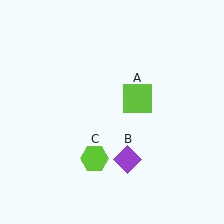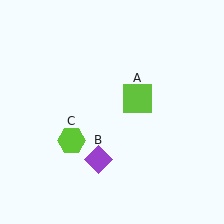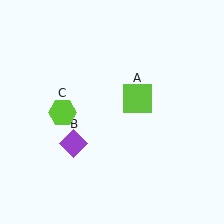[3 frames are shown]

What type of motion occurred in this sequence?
The purple diamond (object B), lime hexagon (object C) rotated clockwise around the center of the scene.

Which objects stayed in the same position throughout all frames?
Lime square (object A) remained stationary.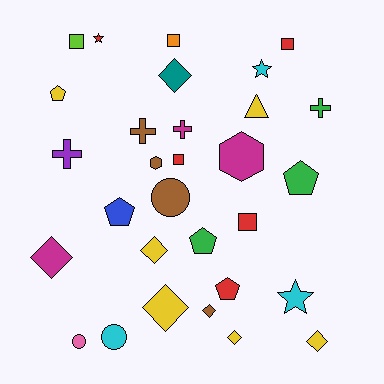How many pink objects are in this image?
There is 1 pink object.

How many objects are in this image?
There are 30 objects.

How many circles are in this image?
There are 3 circles.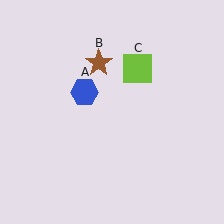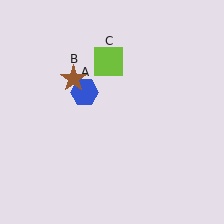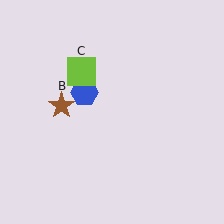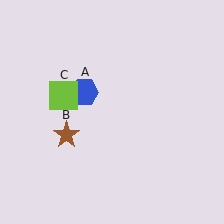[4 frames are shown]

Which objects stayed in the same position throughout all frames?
Blue hexagon (object A) remained stationary.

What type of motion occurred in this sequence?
The brown star (object B), lime square (object C) rotated counterclockwise around the center of the scene.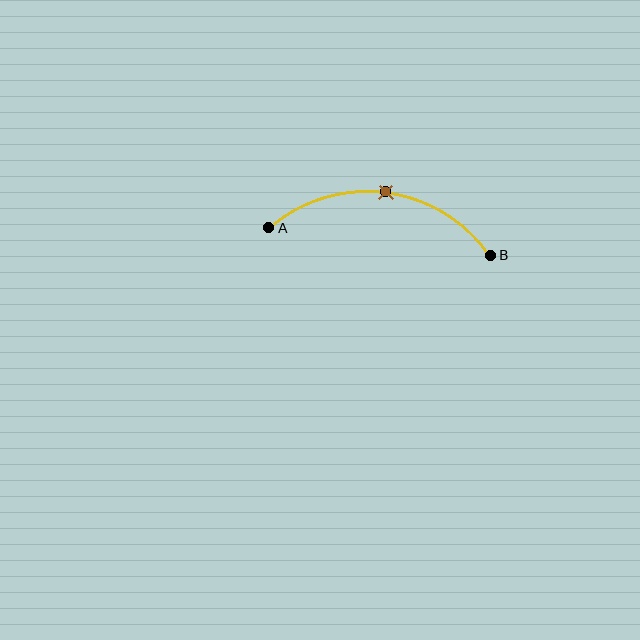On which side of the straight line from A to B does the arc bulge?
The arc bulges above the straight line connecting A and B.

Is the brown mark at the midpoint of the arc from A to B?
Yes. The brown mark lies on the arc at equal arc-length from both A and B — it is the arc midpoint.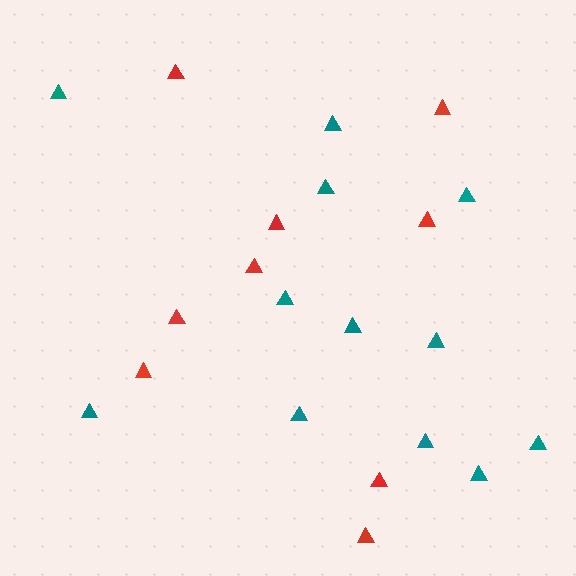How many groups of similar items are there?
There are 2 groups: one group of teal triangles (12) and one group of red triangles (9).